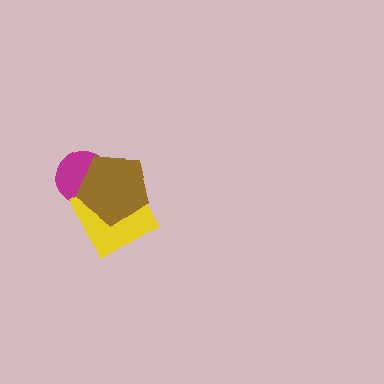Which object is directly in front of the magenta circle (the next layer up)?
The yellow diamond is directly in front of the magenta circle.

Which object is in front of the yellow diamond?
The brown pentagon is in front of the yellow diamond.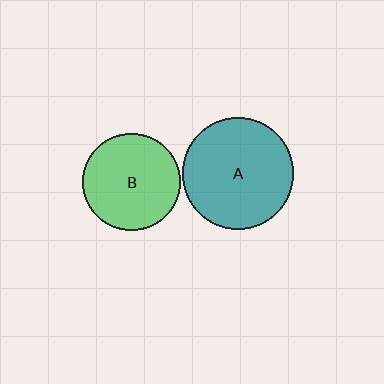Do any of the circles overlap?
No, none of the circles overlap.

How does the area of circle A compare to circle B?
Approximately 1.3 times.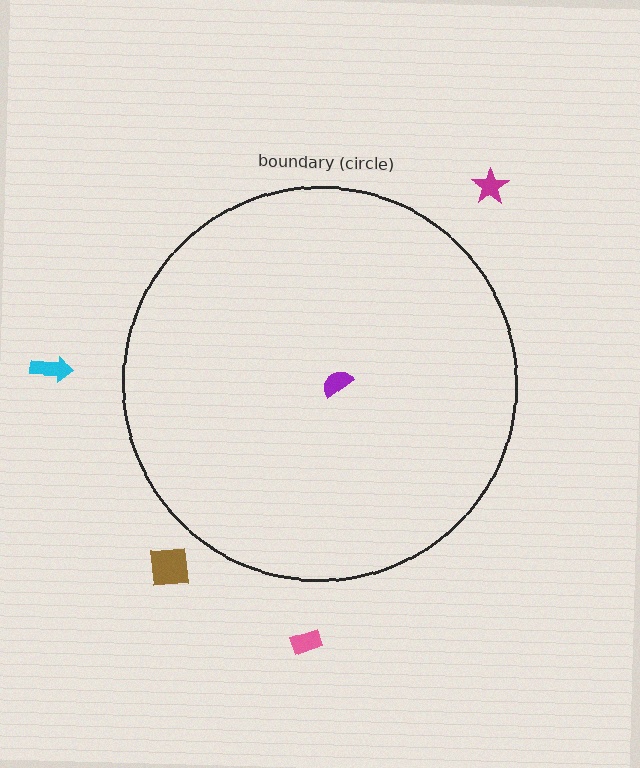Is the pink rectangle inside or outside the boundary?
Outside.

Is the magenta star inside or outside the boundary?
Outside.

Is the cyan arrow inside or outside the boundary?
Outside.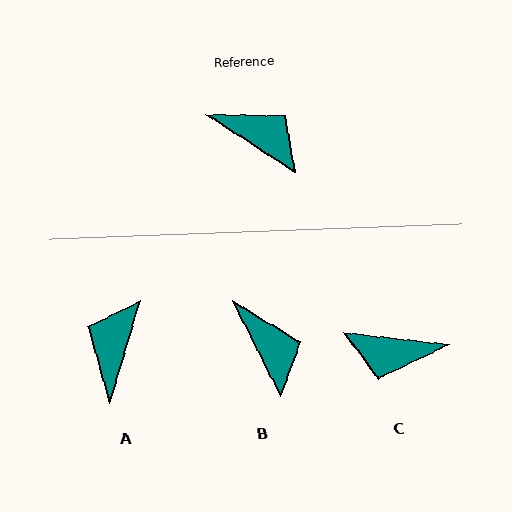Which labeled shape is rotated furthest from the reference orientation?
C, about 153 degrees away.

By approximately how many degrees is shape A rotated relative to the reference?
Approximately 107 degrees counter-clockwise.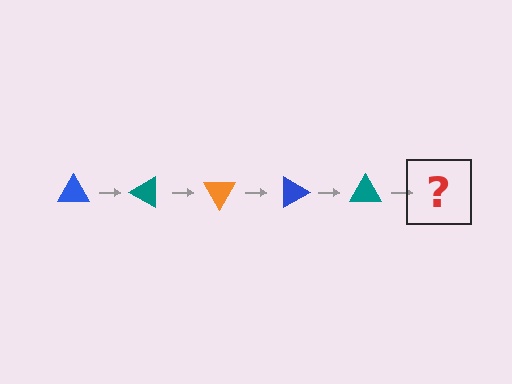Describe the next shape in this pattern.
It should be an orange triangle, rotated 150 degrees from the start.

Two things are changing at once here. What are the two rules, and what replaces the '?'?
The two rules are that it rotates 30 degrees each step and the color cycles through blue, teal, and orange. The '?' should be an orange triangle, rotated 150 degrees from the start.